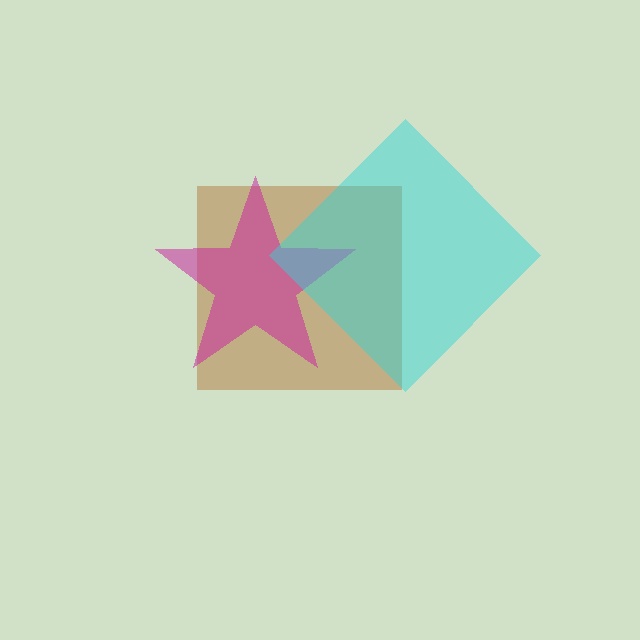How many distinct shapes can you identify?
There are 3 distinct shapes: a brown square, a magenta star, a cyan diamond.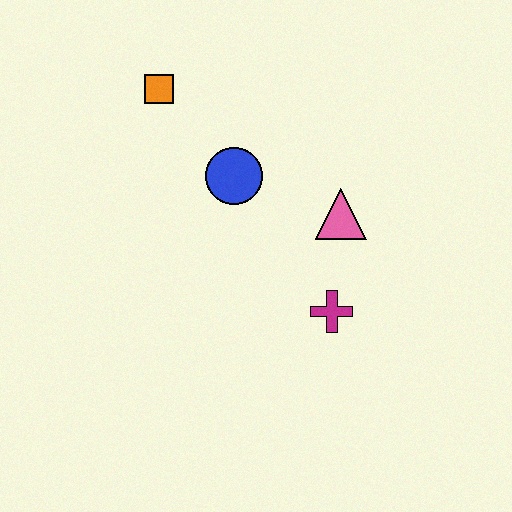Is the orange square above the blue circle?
Yes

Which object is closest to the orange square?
The blue circle is closest to the orange square.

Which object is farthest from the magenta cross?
The orange square is farthest from the magenta cross.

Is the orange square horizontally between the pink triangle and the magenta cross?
No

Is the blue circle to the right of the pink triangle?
No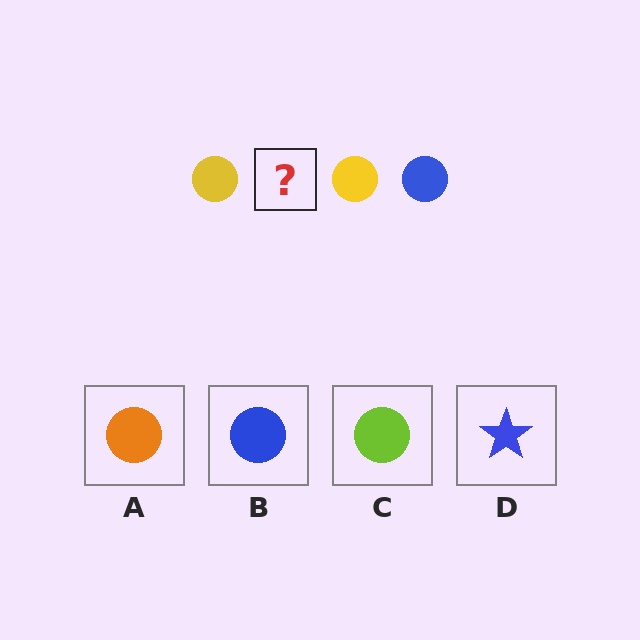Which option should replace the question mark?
Option B.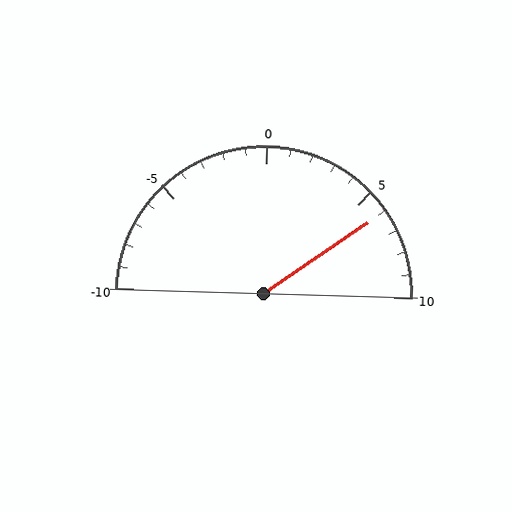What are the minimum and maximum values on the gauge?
The gauge ranges from -10 to 10.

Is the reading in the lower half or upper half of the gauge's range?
The reading is in the upper half of the range (-10 to 10).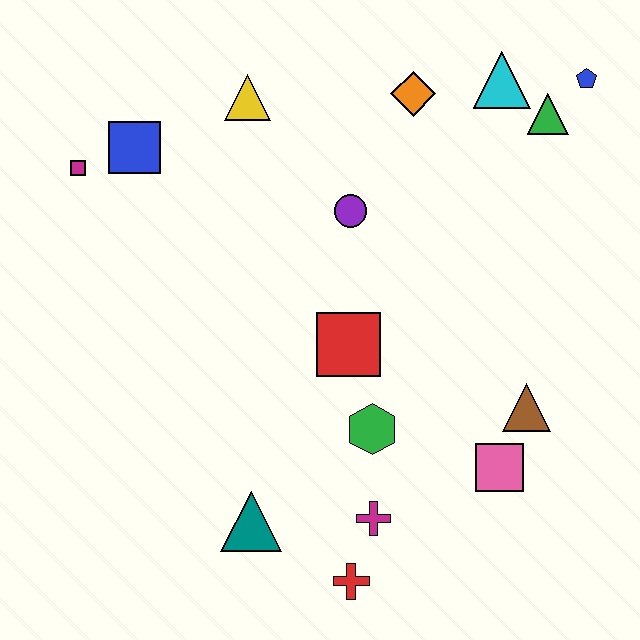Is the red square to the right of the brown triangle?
No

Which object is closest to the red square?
The green hexagon is closest to the red square.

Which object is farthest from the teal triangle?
The blue pentagon is farthest from the teal triangle.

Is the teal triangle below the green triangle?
Yes